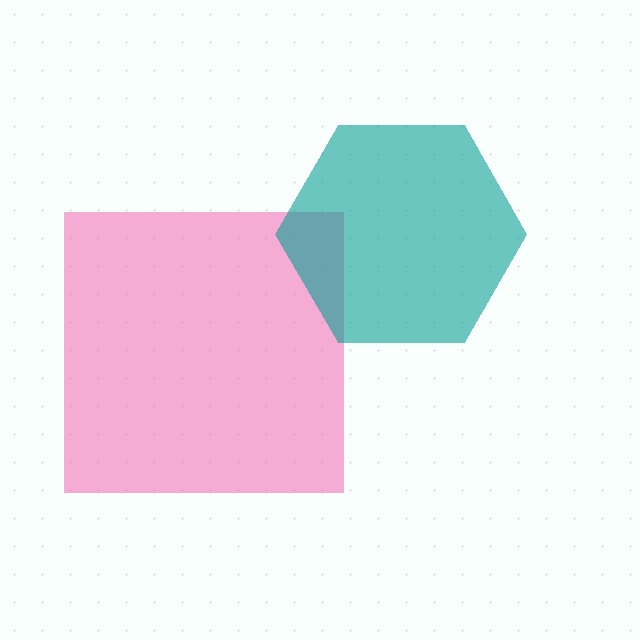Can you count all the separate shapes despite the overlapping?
Yes, there are 2 separate shapes.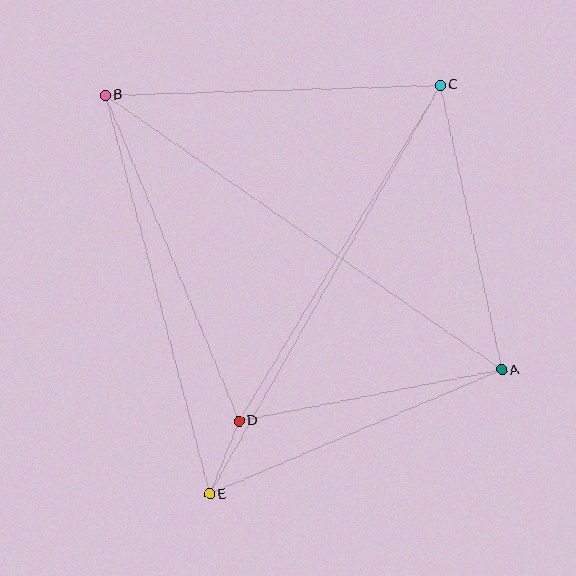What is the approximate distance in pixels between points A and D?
The distance between A and D is approximately 267 pixels.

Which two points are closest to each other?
Points D and E are closest to each other.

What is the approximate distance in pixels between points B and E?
The distance between B and E is approximately 412 pixels.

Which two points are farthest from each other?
Points A and B are farthest from each other.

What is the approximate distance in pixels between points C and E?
The distance between C and E is approximately 469 pixels.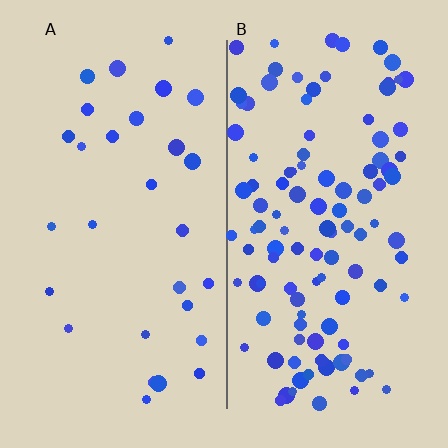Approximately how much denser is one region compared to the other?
Approximately 3.7× — region B over region A.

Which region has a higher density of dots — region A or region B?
B (the right).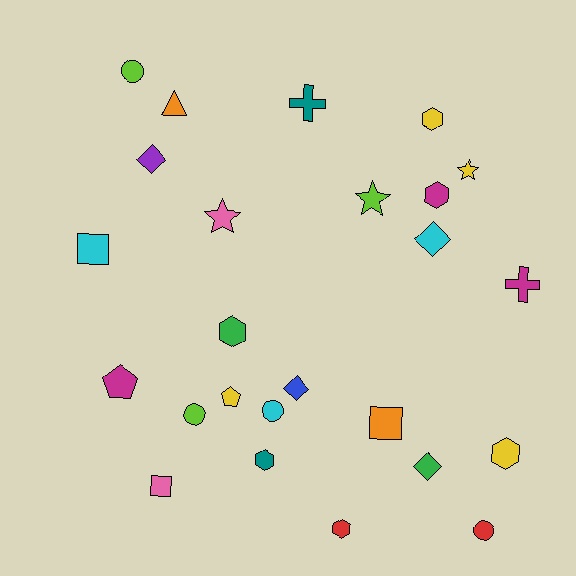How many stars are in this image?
There are 3 stars.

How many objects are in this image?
There are 25 objects.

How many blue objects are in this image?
There is 1 blue object.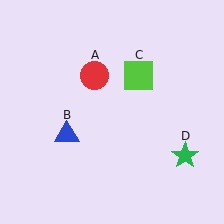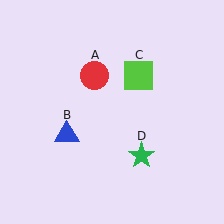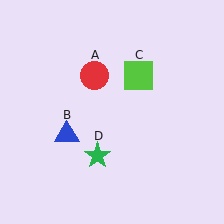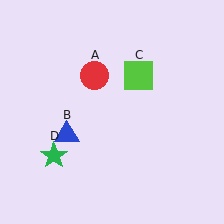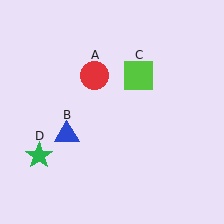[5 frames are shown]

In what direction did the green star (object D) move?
The green star (object D) moved left.